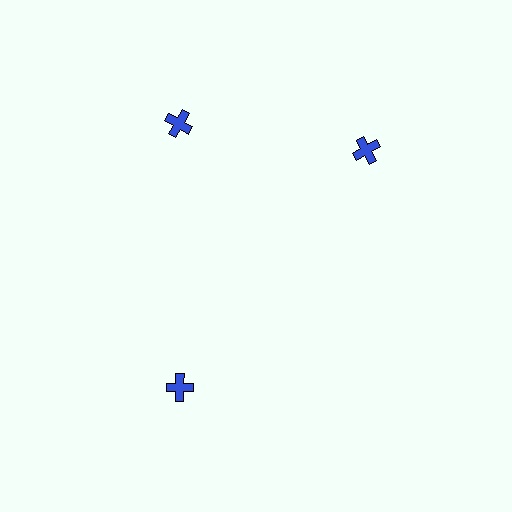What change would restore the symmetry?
The symmetry would be restored by rotating it back into even spacing with its neighbors so that all 3 crosses sit at equal angles and equal distance from the center.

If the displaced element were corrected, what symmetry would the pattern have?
It would have 3-fold rotational symmetry — the pattern would map onto itself every 120 degrees.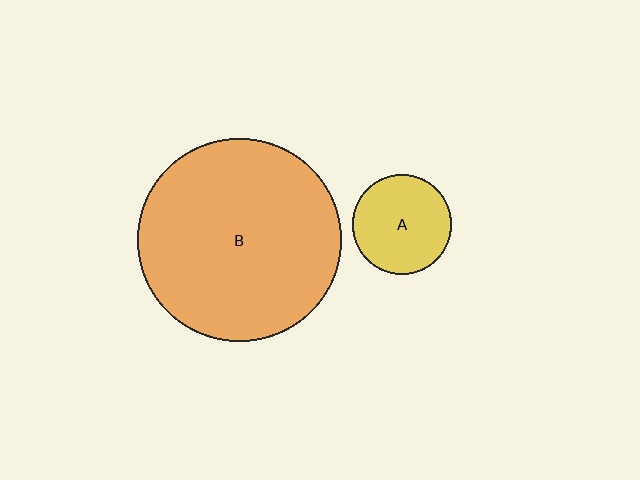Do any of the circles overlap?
No, none of the circles overlap.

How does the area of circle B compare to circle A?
Approximately 4.2 times.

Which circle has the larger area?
Circle B (orange).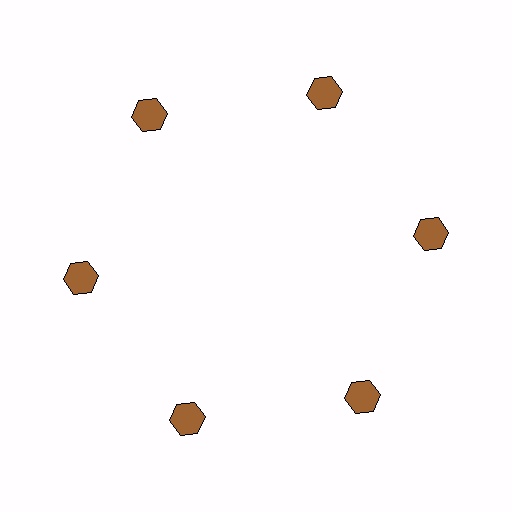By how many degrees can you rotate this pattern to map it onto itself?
The pattern maps onto itself every 60 degrees of rotation.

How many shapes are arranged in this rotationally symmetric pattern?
There are 6 shapes, arranged in 6 groups of 1.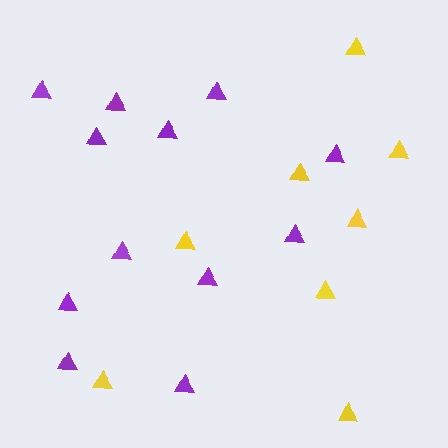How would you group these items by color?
There are 2 groups: one group of yellow triangles (8) and one group of purple triangles (12).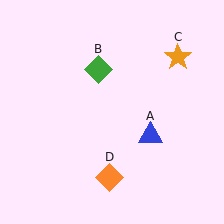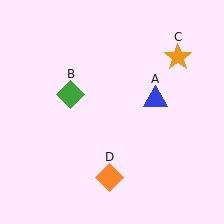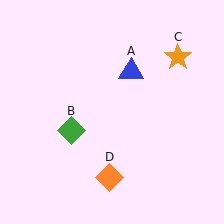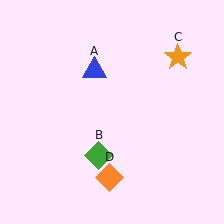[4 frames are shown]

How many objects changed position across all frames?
2 objects changed position: blue triangle (object A), green diamond (object B).